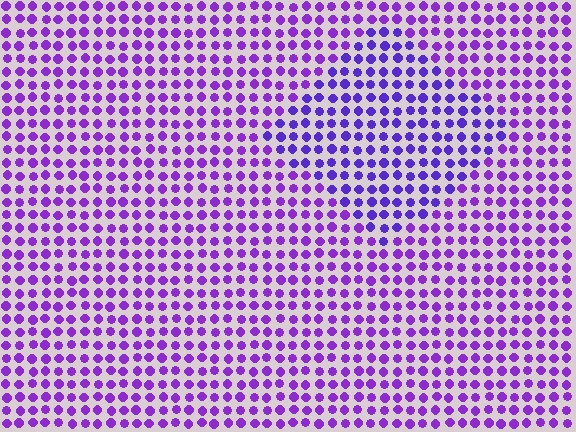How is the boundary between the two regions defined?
The boundary is defined purely by a slight shift in hue (about 20 degrees). Spacing, size, and orientation are identical on both sides.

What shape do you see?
I see a diamond.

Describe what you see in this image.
The image is filled with small purple elements in a uniform arrangement. A diamond-shaped region is visible where the elements are tinted to a slightly different hue, forming a subtle color boundary.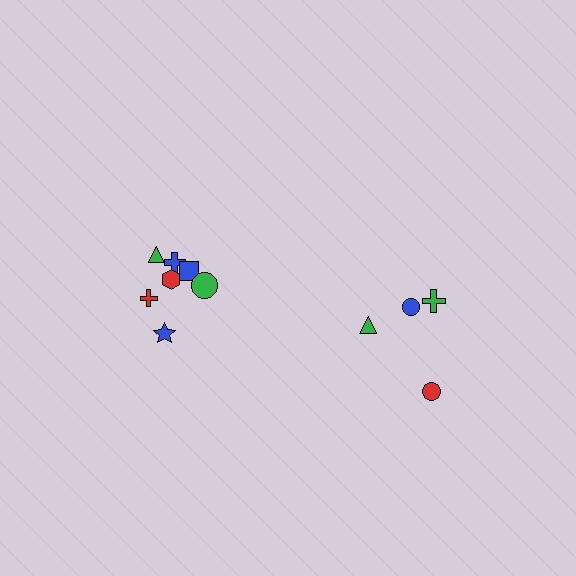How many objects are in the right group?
There are 4 objects.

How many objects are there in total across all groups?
There are 11 objects.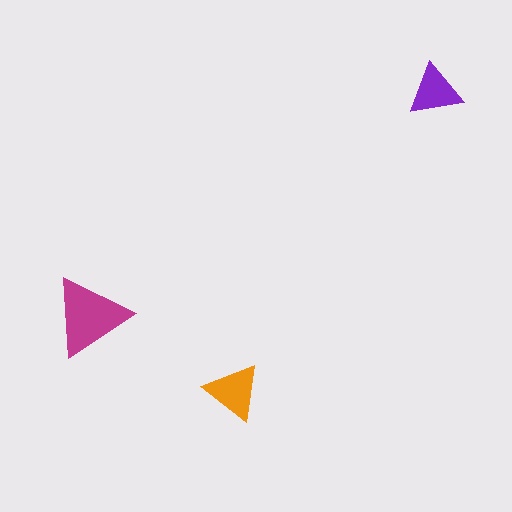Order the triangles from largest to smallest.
the magenta one, the orange one, the purple one.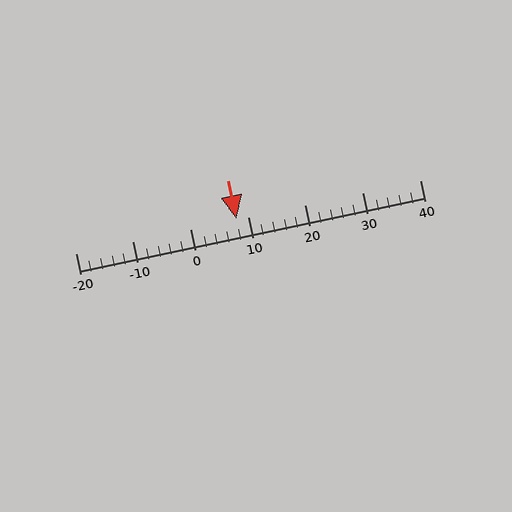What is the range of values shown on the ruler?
The ruler shows values from -20 to 40.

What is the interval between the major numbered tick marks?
The major tick marks are spaced 10 units apart.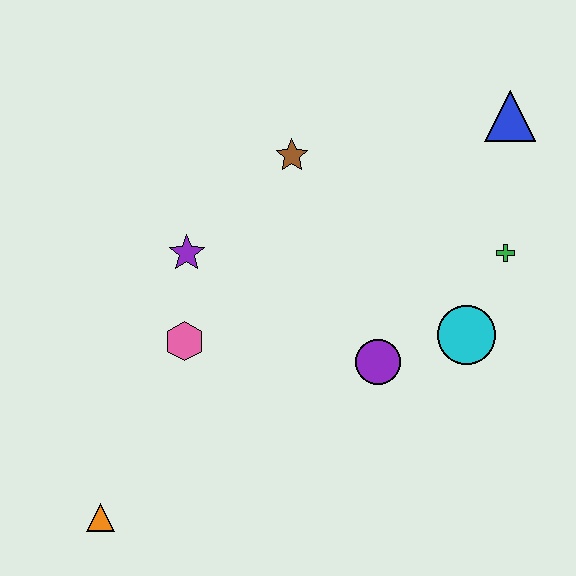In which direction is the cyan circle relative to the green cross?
The cyan circle is below the green cross.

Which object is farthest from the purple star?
The blue triangle is farthest from the purple star.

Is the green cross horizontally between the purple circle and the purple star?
No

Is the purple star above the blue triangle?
No